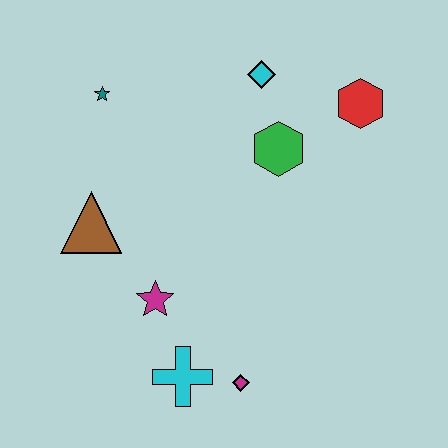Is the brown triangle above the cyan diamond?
No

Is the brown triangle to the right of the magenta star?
No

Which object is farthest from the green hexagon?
The cyan cross is farthest from the green hexagon.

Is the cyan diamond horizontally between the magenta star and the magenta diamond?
No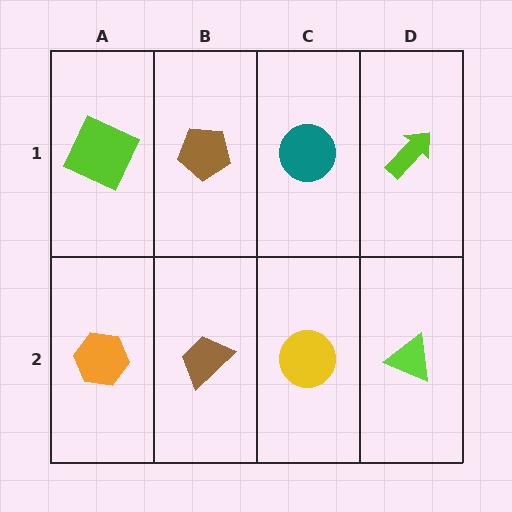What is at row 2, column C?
A yellow circle.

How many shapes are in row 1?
4 shapes.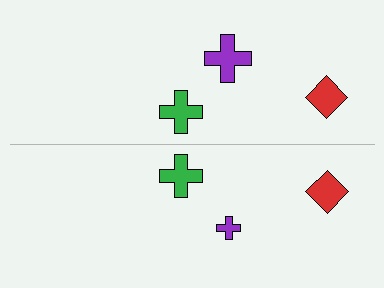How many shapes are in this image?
There are 6 shapes in this image.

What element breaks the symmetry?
The purple cross on the bottom side has a different size than its mirror counterpart.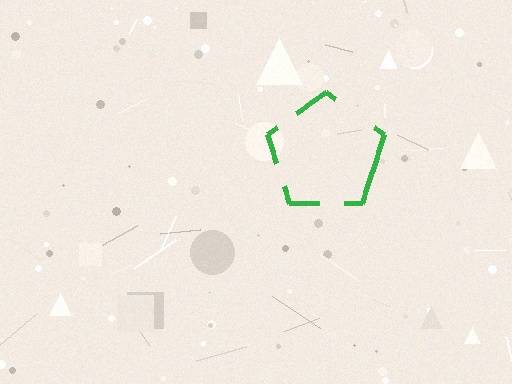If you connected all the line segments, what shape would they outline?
They would outline a pentagon.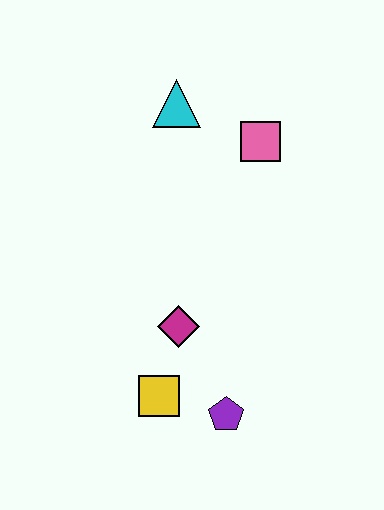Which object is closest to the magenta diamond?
The yellow square is closest to the magenta diamond.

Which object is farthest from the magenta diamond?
The cyan triangle is farthest from the magenta diamond.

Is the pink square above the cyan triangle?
No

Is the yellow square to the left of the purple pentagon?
Yes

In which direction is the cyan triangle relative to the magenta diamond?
The cyan triangle is above the magenta diamond.